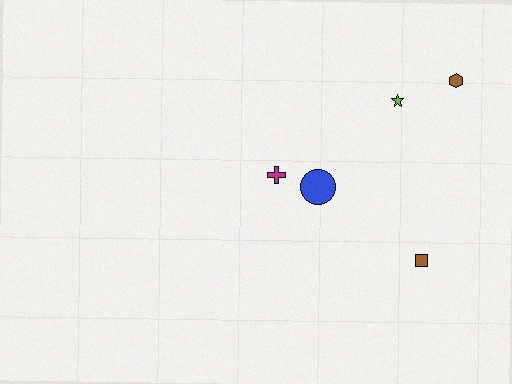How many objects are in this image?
There are 5 objects.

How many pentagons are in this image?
There are no pentagons.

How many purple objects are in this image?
There are no purple objects.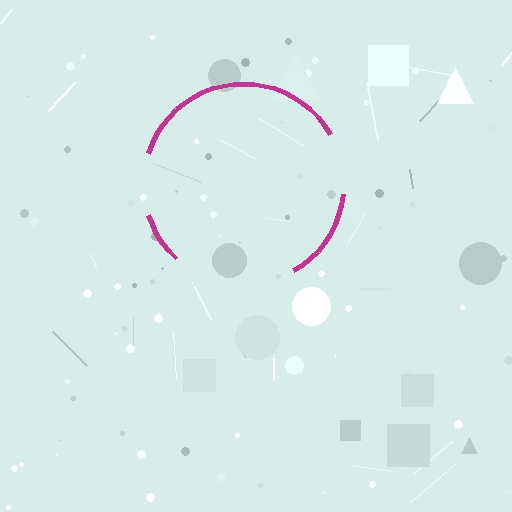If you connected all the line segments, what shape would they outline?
They would outline a circle.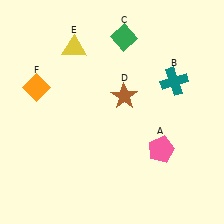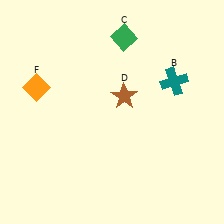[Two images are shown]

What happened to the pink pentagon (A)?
The pink pentagon (A) was removed in Image 2. It was in the bottom-right area of Image 1.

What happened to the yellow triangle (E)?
The yellow triangle (E) was removed in Image 2. It was in the top-left area of Image 1.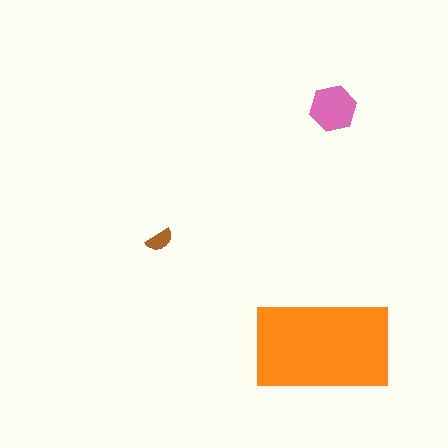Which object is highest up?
The pink hexagon is topmost.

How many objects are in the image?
There are 3 objects in the image.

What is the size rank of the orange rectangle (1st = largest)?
1st.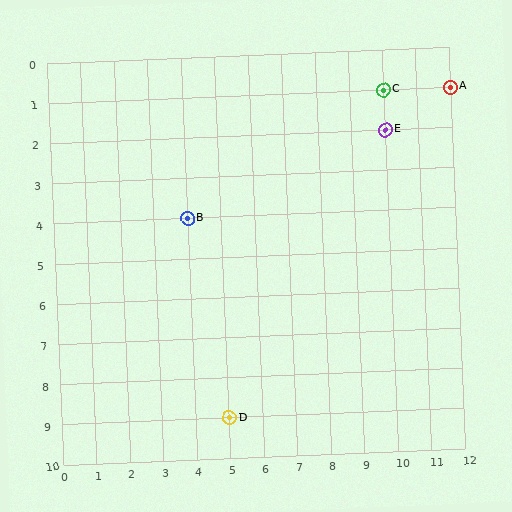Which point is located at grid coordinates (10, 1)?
Point C is at (10, 1).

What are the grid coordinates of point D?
Point D is at grid coordinates (5, 9).